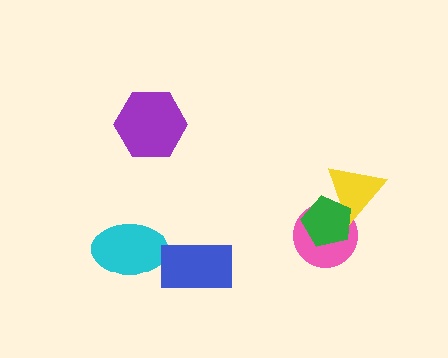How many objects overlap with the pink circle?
2 objects overlap with the pink circle.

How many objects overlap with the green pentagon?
2 objects overlap with the green pentagon.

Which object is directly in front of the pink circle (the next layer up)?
The yellow triangle is directly in front of the pink circle.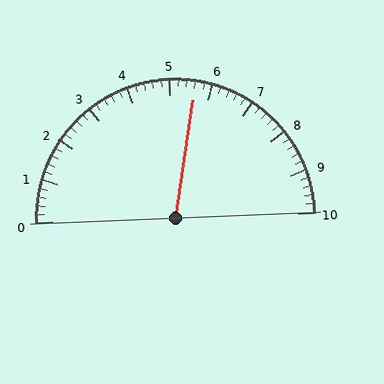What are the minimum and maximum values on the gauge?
The gauge ranges from 0 to 10.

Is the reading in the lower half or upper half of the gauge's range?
The reading is in the upper half of the range (0 to 10).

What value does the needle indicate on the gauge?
The needle indicates approximately 5.6.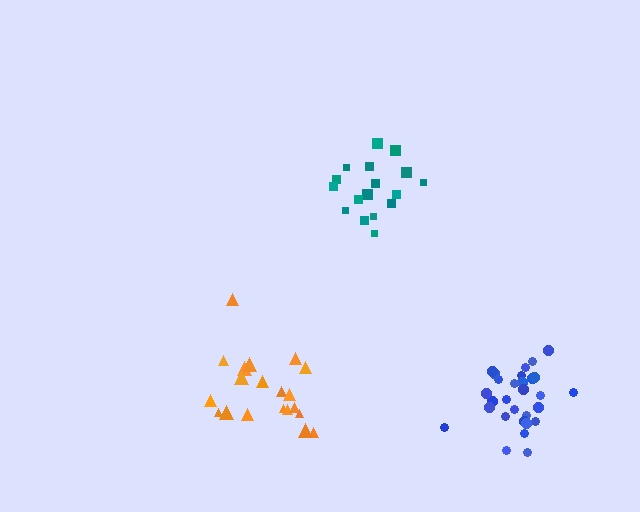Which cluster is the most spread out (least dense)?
Orange.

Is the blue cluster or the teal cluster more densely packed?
Blue.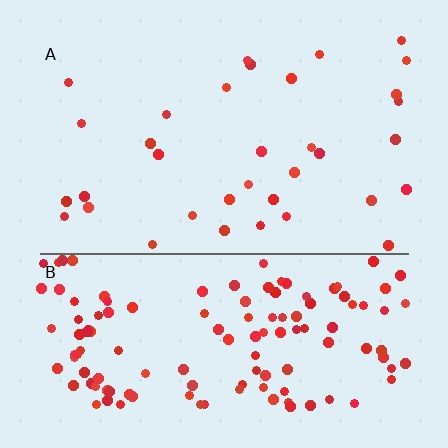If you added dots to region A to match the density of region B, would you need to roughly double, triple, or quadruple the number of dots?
Approximately quadruple.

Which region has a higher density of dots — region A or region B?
B (the bottom).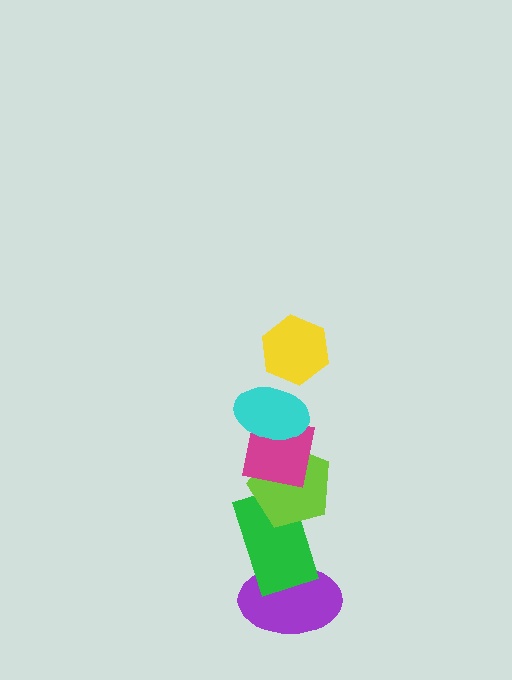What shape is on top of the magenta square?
The cyan ellipse is on top of the magenta square.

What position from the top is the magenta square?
The magenta square is 3rd from the top.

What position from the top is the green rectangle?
The green rectangle is 5th from the top.